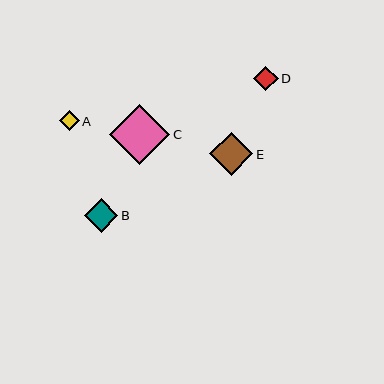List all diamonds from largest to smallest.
From largest to smallest: C, E, B, D, A.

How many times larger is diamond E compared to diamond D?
Diamond E is approximately 1.8 times the size of diamond D.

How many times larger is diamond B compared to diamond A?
Diamond B is approximately 1.7 times the size of diamond A.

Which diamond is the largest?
Diamond C is the largest with a size of approximately 60 pixels.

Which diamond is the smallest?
Diamond A is the smallest with a size of approximately 19 pixels.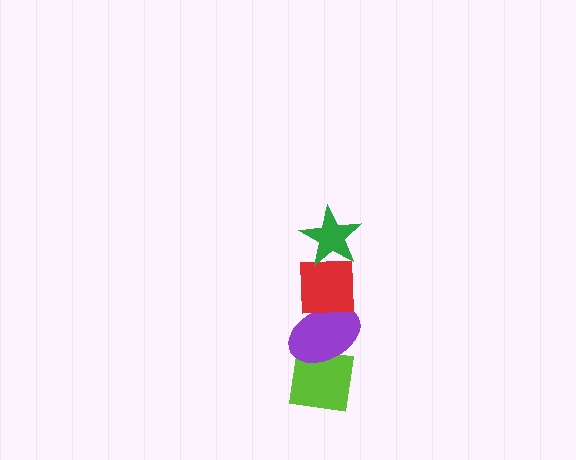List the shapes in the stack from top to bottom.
From top to bottom: the green star, the red square, the purple ellipse, the lime square.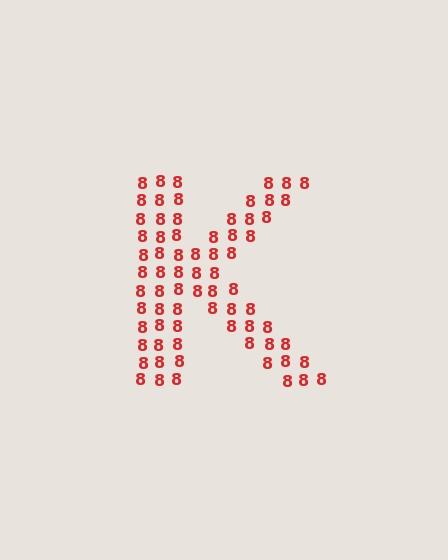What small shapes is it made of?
It is made of small digit 8's.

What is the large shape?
The large shape is the letter K.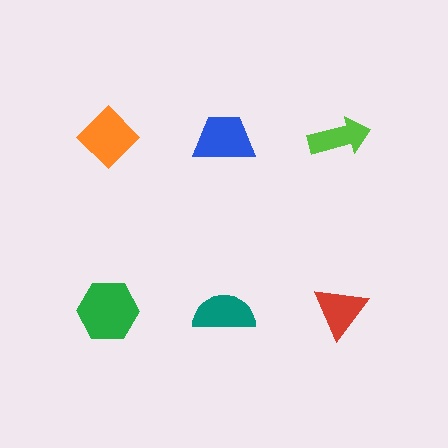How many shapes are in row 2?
3 shapes.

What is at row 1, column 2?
A blue trapezoid.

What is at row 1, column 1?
An orange diamond.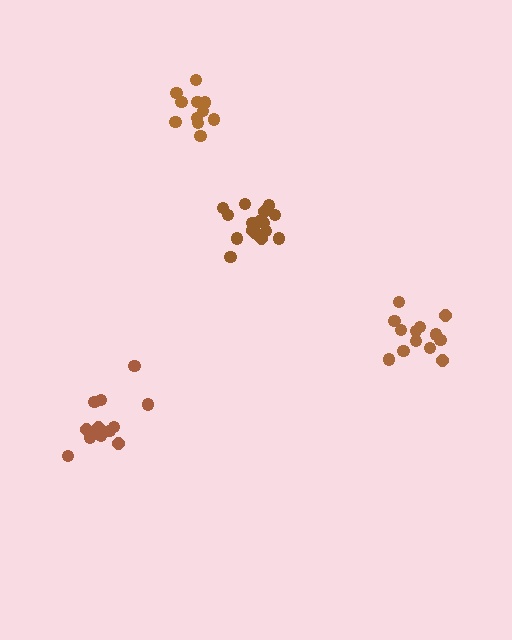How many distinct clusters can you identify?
There are 4 distinct clusters.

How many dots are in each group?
Group 1: 13 dots, Group 2: 16 dots, Group 3: 11 dots, Group 4: 13 dots (53 total).